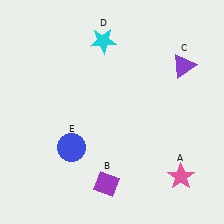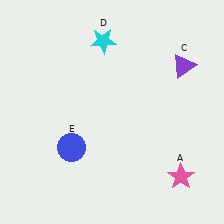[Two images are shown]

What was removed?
The purple diamond (B) was removed in Image 2.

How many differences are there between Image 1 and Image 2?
There is 1 difference between the two images.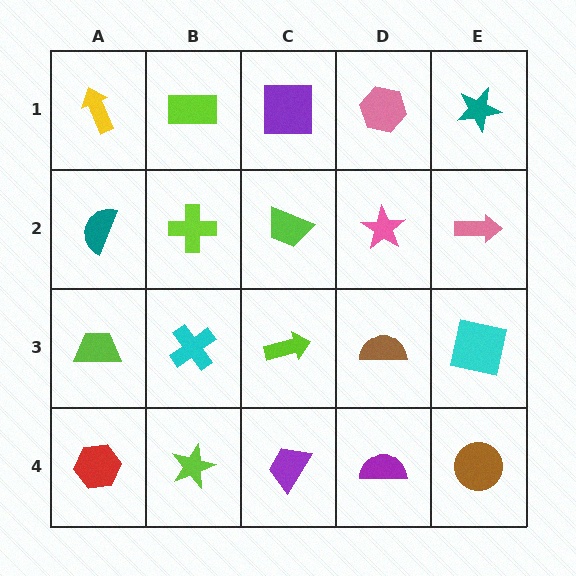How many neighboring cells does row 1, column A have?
2.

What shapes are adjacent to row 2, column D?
A pink hexagon (row 1, column D), a brown semicircle (row 3, column D), a lime trapezoid (row 2, column C), a pink arrow (row 2, column E).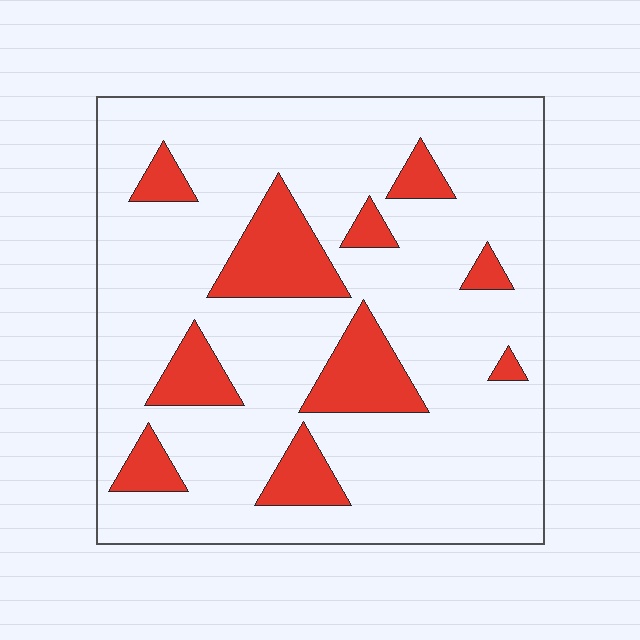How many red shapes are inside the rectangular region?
10.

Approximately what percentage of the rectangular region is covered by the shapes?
Approximately 20%.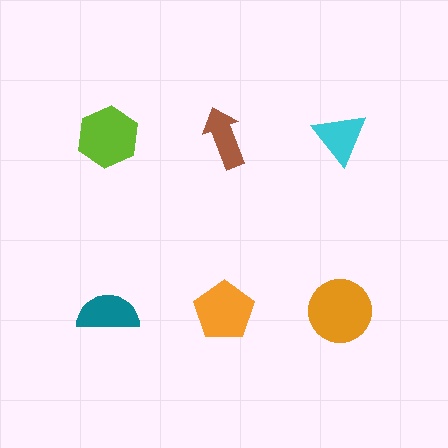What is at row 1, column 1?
A lime hexagon.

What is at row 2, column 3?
An orange circle.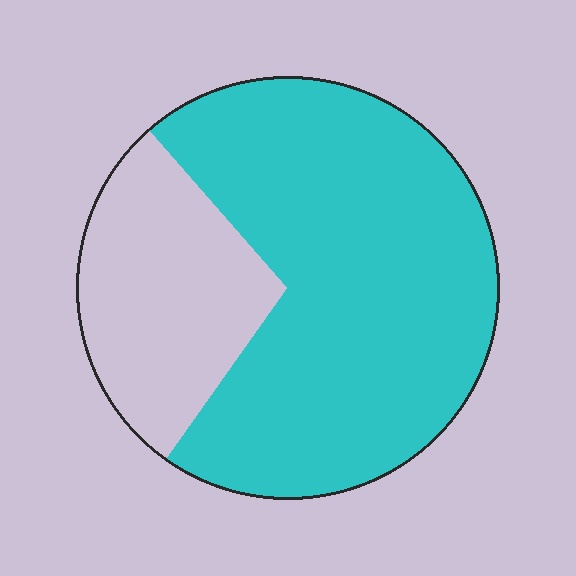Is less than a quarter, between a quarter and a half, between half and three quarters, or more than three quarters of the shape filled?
Between half and three quarters.